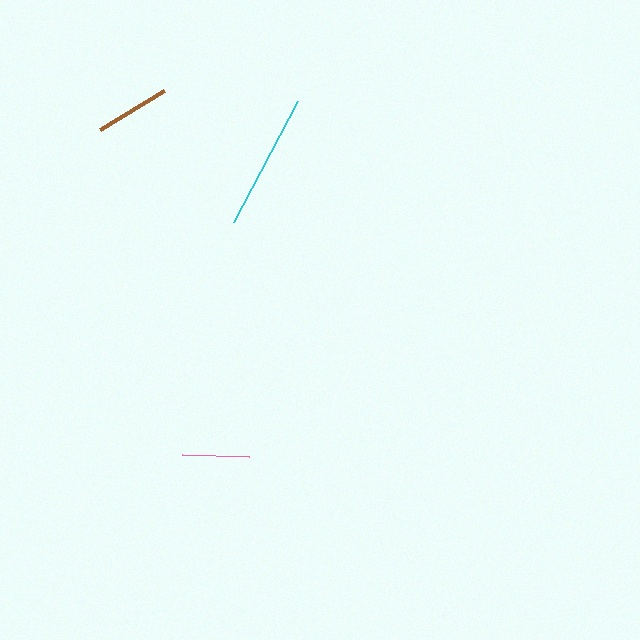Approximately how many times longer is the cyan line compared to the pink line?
The cyan line is approximately 2.0 times the length of the pink line.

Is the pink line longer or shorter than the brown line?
The brown line is longer than the pink line.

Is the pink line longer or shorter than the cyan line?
The cyan line is longer than the pink line.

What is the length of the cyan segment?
The cyan segment is approximately 137 pixels long.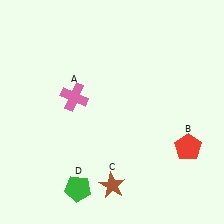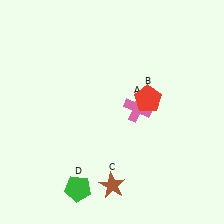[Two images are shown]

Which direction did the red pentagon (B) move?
The red pentagon (B) moved up.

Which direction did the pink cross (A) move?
The pink cross (A) moved right.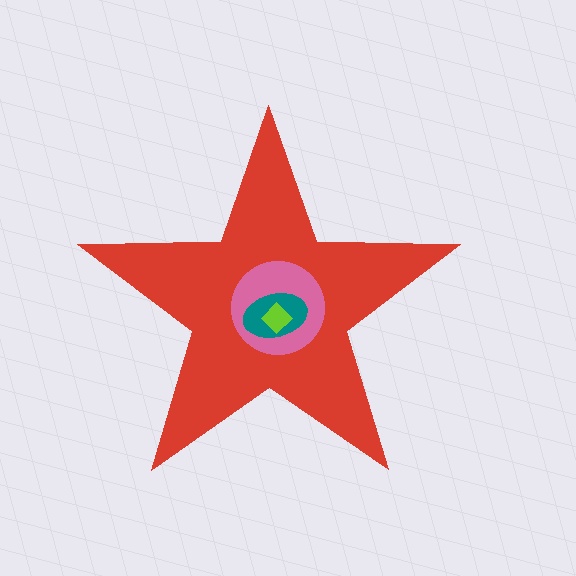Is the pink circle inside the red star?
Yes.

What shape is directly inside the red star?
The pink circle.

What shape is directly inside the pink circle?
The teal ellipse.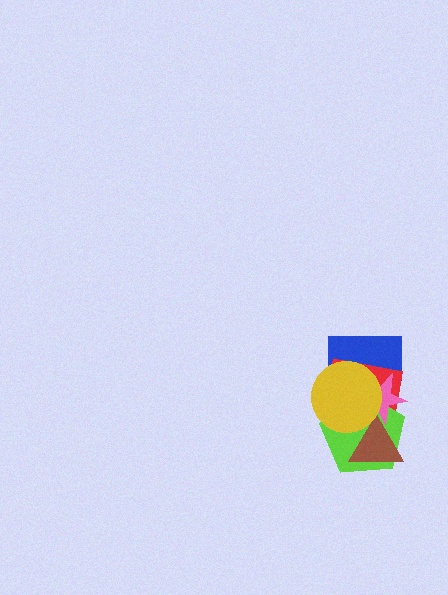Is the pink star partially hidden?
Yes, it is partially covered by another shape.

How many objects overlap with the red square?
5 objects overlap with the red square.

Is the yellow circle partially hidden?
No, no other shape covers it.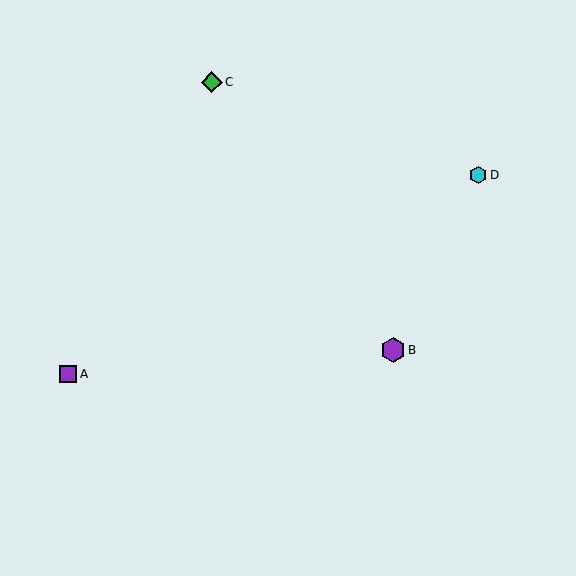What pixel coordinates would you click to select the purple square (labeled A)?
Click at (68, 374) to select the purple square A.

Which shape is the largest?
The purple hexagon (labeled B) is the largest.